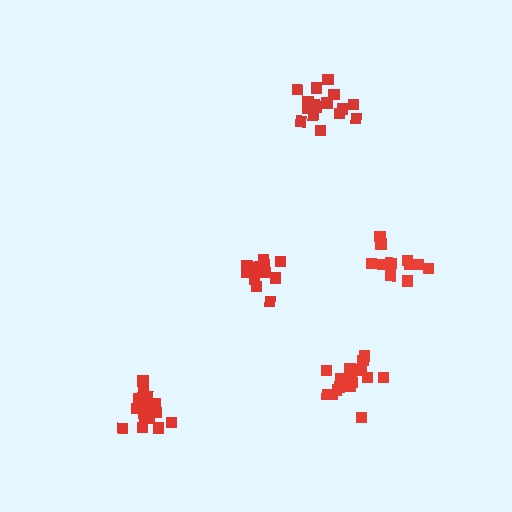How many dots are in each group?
Group 1: 17 dots, Group 2: 18 dots, Group 3: 13 dots, Group 4: 17 dots, Group 5: 13 dots (78 total).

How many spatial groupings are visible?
There are 5 spatial groupings.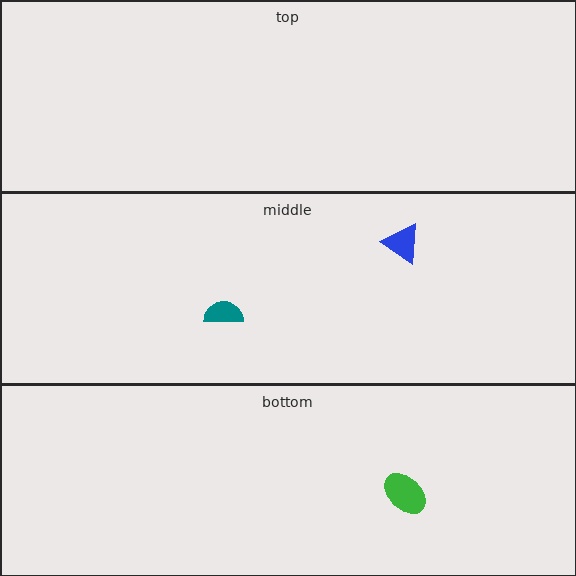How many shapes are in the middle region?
2.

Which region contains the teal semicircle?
The middle region.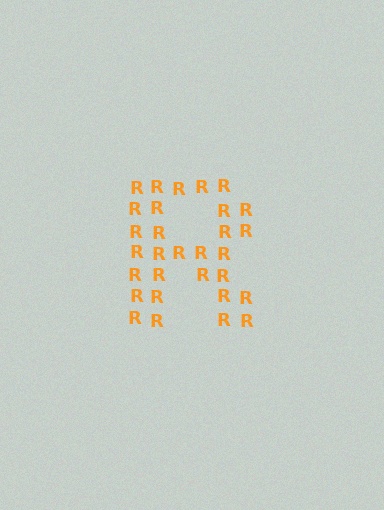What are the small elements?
The small elements are letter R's.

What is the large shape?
The large shape is the letter R.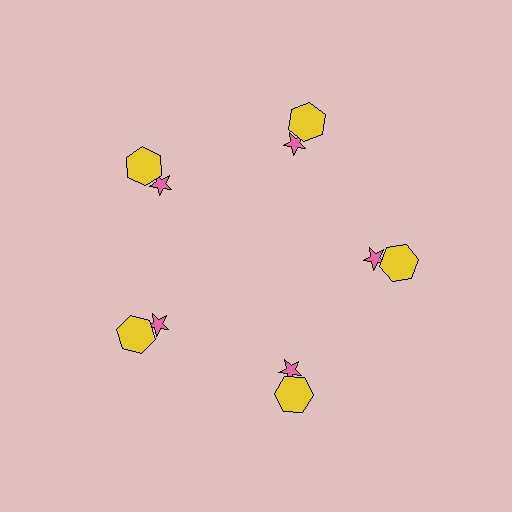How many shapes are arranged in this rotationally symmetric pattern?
There are 10 shapes, arranged in 5 groups of 2.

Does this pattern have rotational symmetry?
Yes, this pattern has 5-fold rotational symmetry. It looks the same after rotating 72 degrees around the center.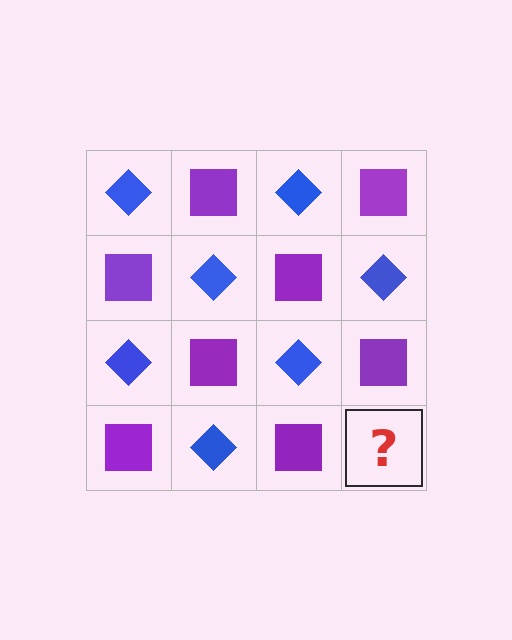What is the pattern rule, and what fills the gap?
The rule is that it alternates blue diamond and purple square in a checkerboard pattern. The gap should be filled with a blue diamond.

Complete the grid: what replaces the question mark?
The question mark should be replaced with a blue diamond.